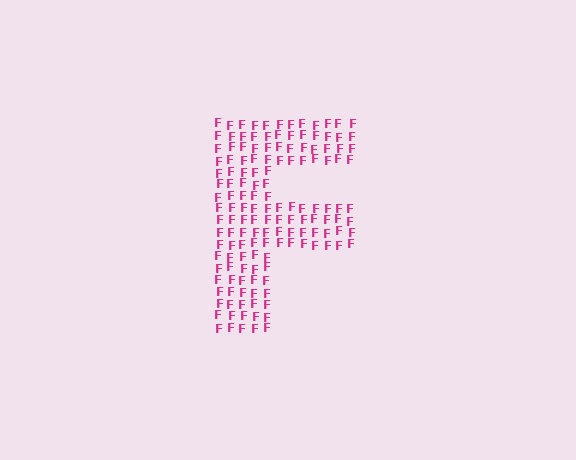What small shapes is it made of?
It is made of small letter F's.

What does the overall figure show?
The overall figure shows the letter F.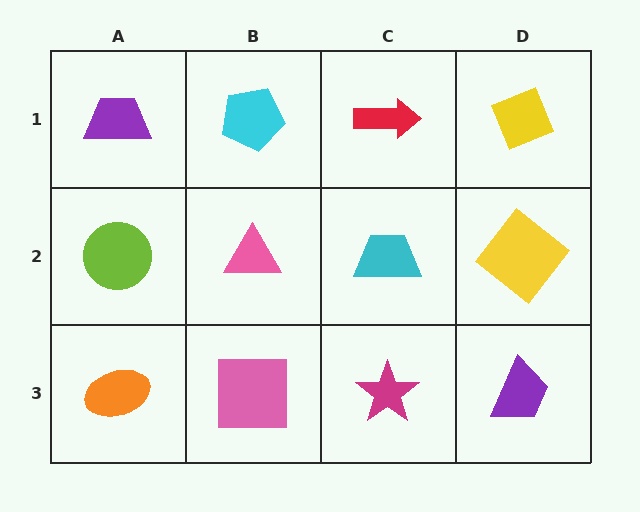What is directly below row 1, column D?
A yellow diamond.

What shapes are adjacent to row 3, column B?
A pink triangle (row 2, column B), an orange ellipse (row 3, column A), a magenta star (row 3, column C).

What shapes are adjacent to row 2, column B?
A cyan pentagon (row 1, column B), a pink square (row 3, column B), a lime circle (row 2, column A), a cyan trapezoid (row 2, column C).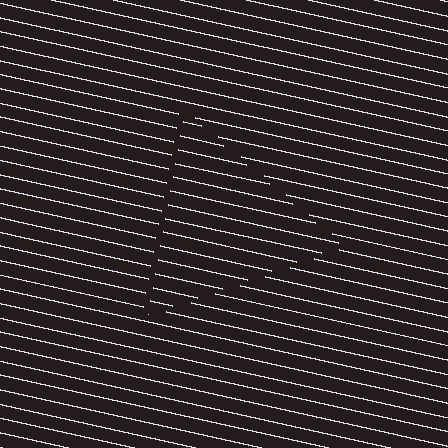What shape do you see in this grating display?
An illusory triangle. The interior of the shape contains the same grating, shifted by half a period — the contour is defined by the phase discontinuity where line-ends from the inner and outer gratings abut.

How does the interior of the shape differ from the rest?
The interior of the shape contains the same grating, shifted by half a period — the contour is defined by the phase discontinuity where line-ends from the inner and outer gratings abut.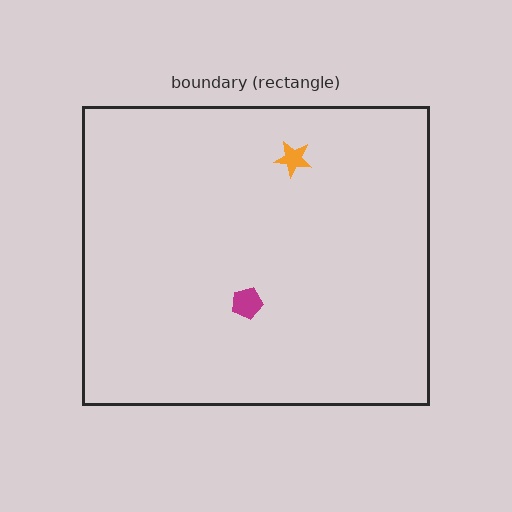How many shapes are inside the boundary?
2 inside, 0 outside.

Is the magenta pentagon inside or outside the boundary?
Inside.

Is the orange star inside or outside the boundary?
Inside.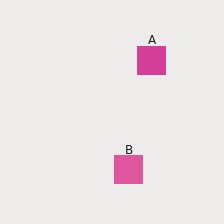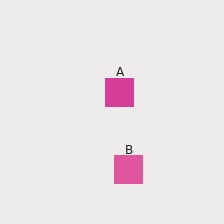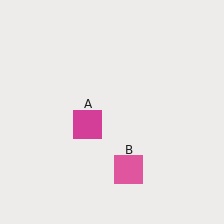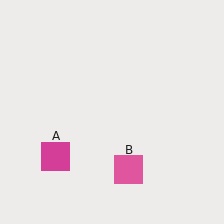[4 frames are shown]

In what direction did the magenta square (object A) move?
The magenta square (object A) moved down and to the left.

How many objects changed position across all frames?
1 object changed position: magenta square (object A).